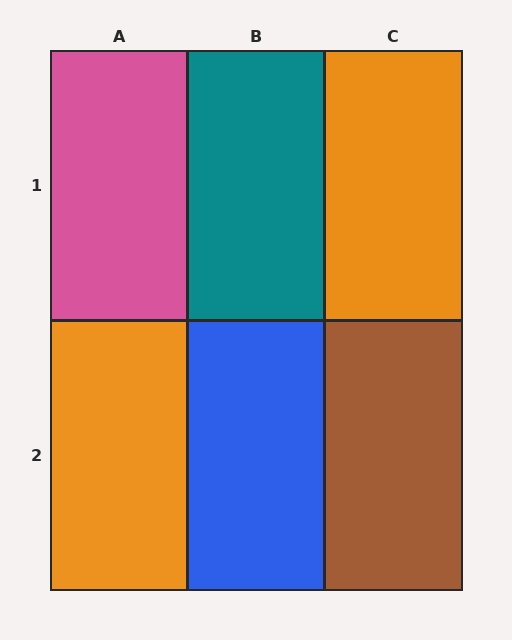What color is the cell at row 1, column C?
Orange.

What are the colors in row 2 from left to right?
Orange, blue, brown.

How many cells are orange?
2 cells are orange.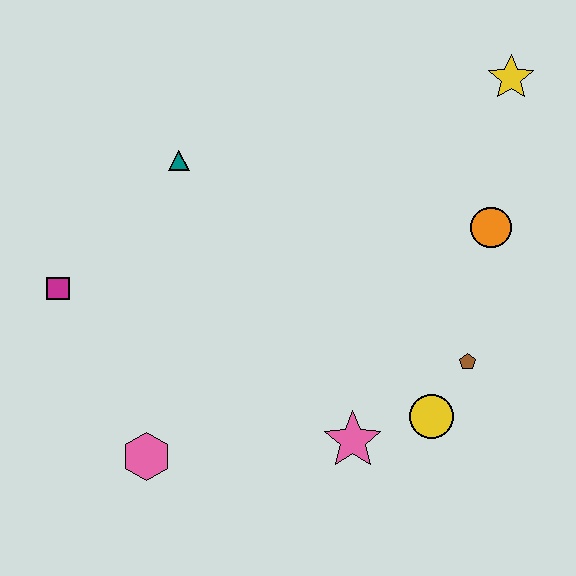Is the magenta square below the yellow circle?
No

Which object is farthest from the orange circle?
The magenta square is farthest from the orange circle.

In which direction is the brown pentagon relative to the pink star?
The brown pentagon is to the right of the pink star.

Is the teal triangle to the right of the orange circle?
No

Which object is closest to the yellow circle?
The brown pentagon is closest to the yellow circle.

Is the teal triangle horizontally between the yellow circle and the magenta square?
Yes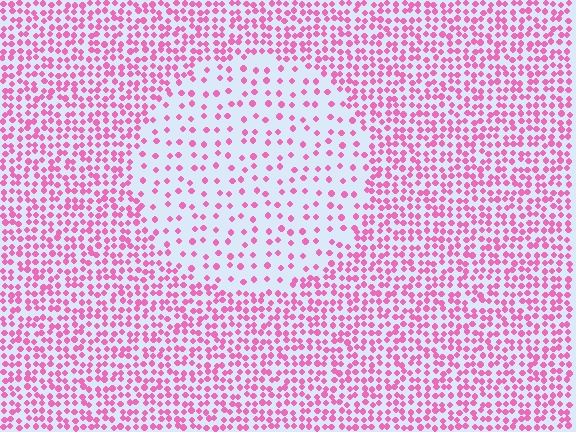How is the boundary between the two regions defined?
The boundary is defined by a change in element density (approximately 2.5x ratio). All elements are the same color, size, and shape.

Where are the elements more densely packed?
The elements are more densely packed outside the circle boundary.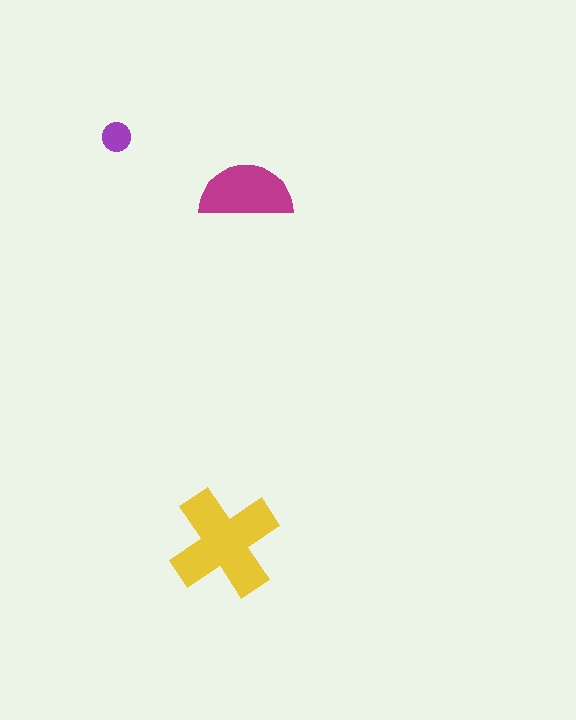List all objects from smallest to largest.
The purple circle, the magenta semicircle, the yellow cross.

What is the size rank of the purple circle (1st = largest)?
3rd.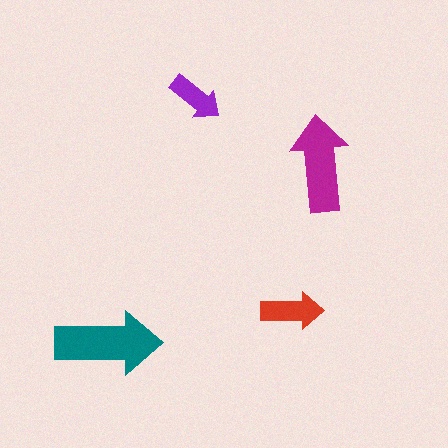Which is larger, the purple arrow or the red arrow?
The red one.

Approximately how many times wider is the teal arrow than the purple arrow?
About 2 times wider.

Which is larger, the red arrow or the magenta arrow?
The magenta one.